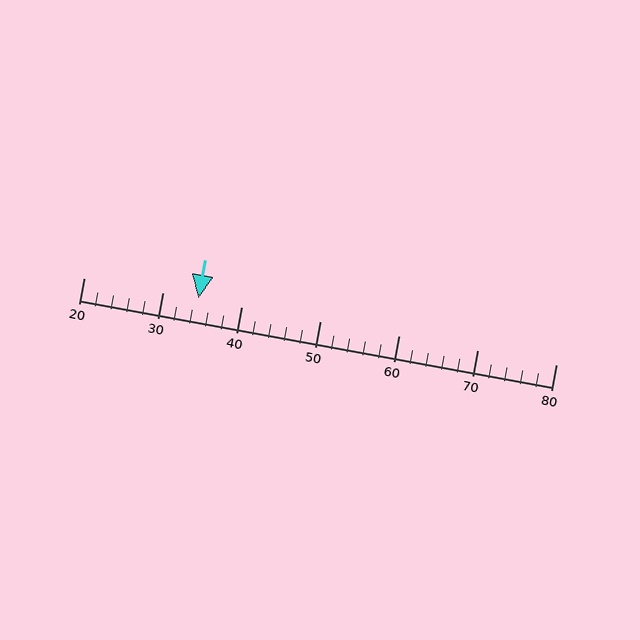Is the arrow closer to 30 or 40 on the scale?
The arrow is closer to 30.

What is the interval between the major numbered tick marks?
The major tick marks are spaced 10 units apart.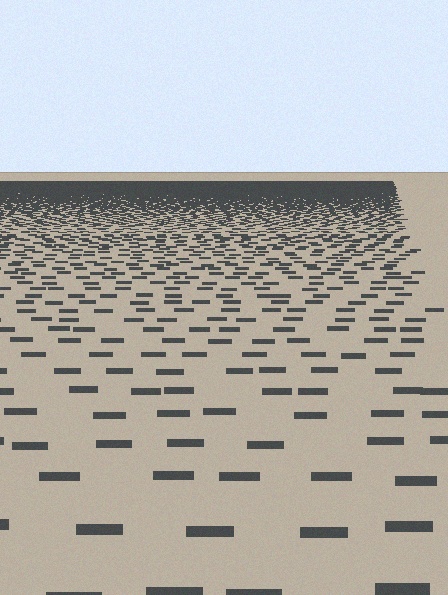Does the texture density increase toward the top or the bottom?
Density increases toward the top.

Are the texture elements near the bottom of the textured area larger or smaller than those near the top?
Larger. Near the bottom, elements are closer to the viewer and appear at a bigger on-screen size.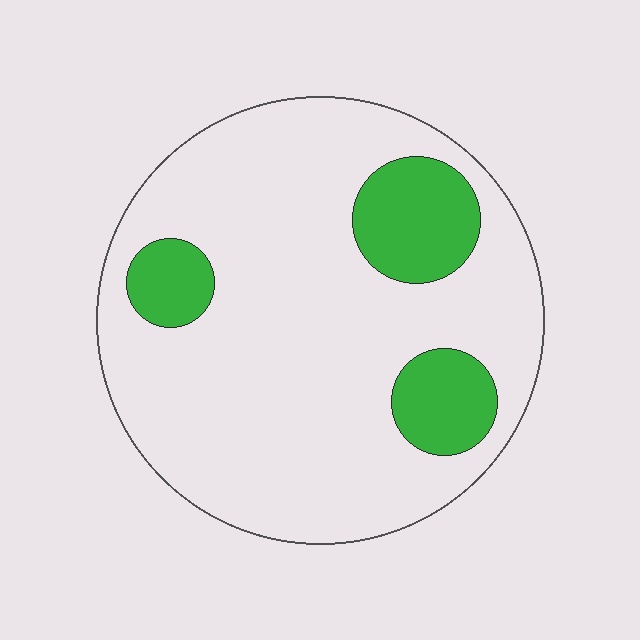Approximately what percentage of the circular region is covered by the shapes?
Approximately 20%.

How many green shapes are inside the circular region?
3.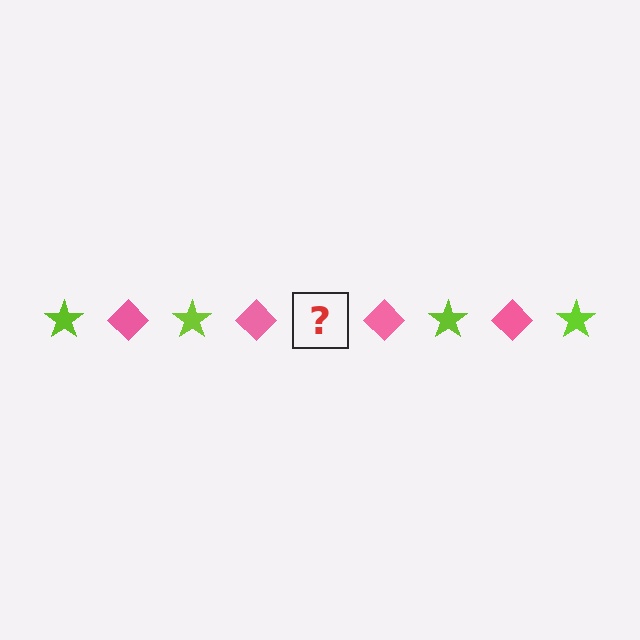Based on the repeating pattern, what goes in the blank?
The blank should be a lime star.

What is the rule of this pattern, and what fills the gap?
The rule is that the pattern alternates between lime star and pink diamond. The gap should be filled with a lime star.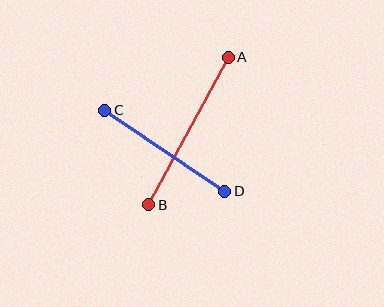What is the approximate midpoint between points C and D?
The midpoint is at approximately (165, 151) pixels.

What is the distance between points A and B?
The distance is approximately 168 pixels.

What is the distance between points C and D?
The distance is approximately 145 pixels.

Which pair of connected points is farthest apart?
Points A and B are farthest apart.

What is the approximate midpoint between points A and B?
The midpoint is at approximately (188, 131) pixels.